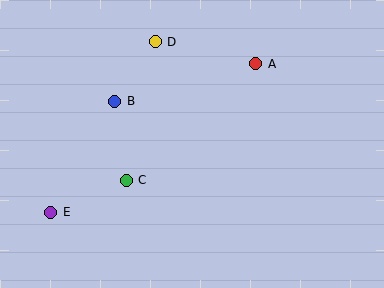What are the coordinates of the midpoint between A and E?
The midpoint between A and E is at (153, 138).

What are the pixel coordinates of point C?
Point C is at (126, 180).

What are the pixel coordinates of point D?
Point D is at (155, 42).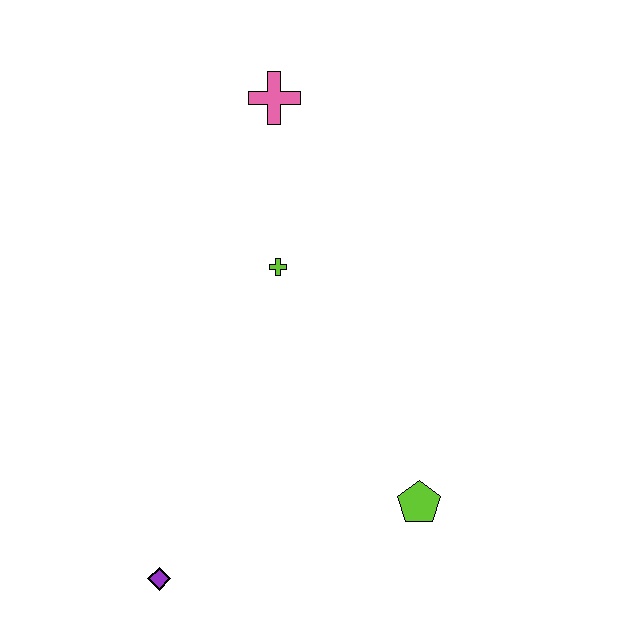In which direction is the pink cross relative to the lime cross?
The pink cross is above the lime cross.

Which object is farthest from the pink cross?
The purple diamond is farthest from the pink cross.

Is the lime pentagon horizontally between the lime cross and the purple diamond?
No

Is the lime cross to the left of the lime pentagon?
Yes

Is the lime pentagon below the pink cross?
Yes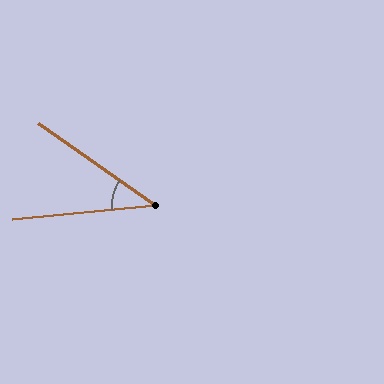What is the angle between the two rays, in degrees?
Approximately 41 degrees.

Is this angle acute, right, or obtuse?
It is acute.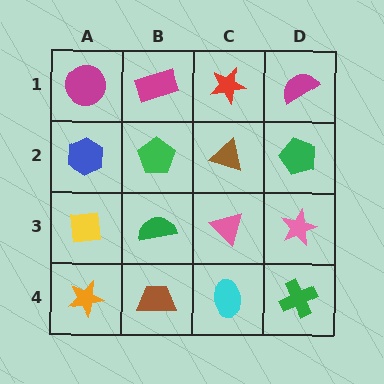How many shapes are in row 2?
4 shapes.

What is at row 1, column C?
A red star.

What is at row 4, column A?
An orange star.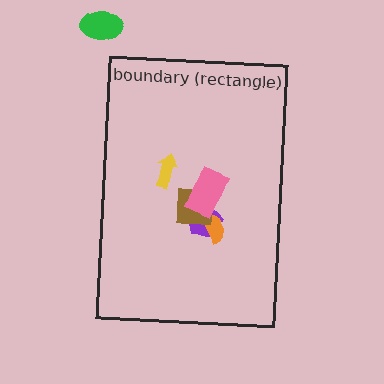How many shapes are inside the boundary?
5 inside, 1 outside.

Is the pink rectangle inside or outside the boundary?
Inside.